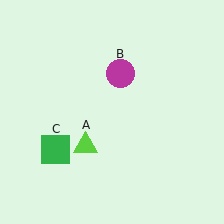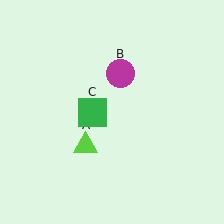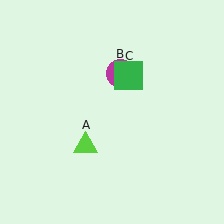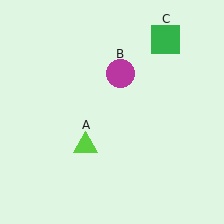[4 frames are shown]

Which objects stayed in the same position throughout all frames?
Lime triangle (object A) and magenta circle (object B) remained stationary.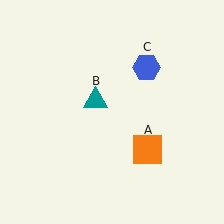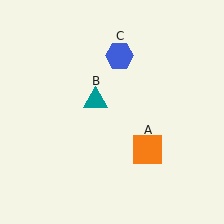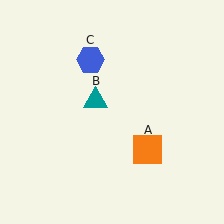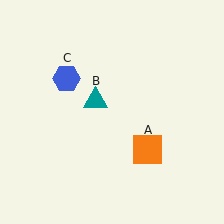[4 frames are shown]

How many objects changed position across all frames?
1 object changed position: blue hexagon (object C).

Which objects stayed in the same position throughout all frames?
Orange square (object A) and teal triangle (object B) remained stationary.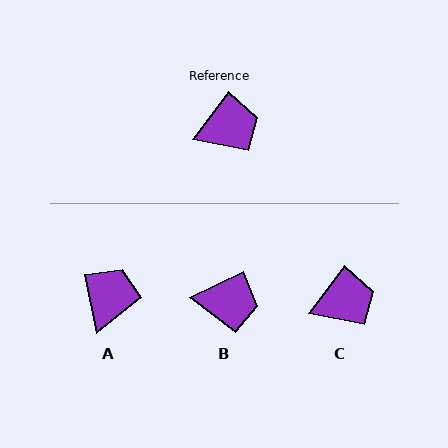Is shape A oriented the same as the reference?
No, it is off by about 50 degrees.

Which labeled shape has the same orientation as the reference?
C.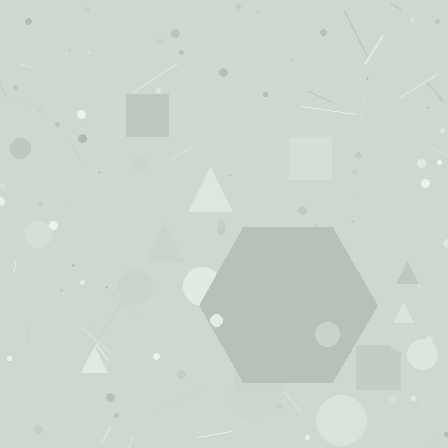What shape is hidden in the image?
A hexagon is hidden in the image.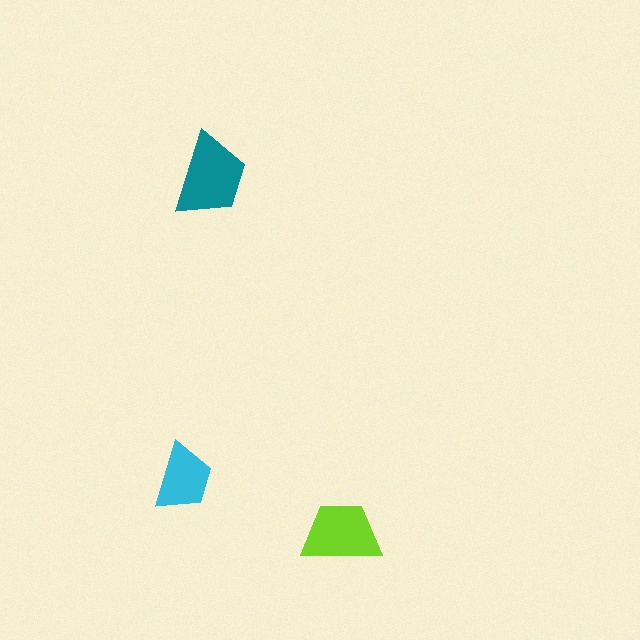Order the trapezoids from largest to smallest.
the teal one, the lime one, the cyan one.